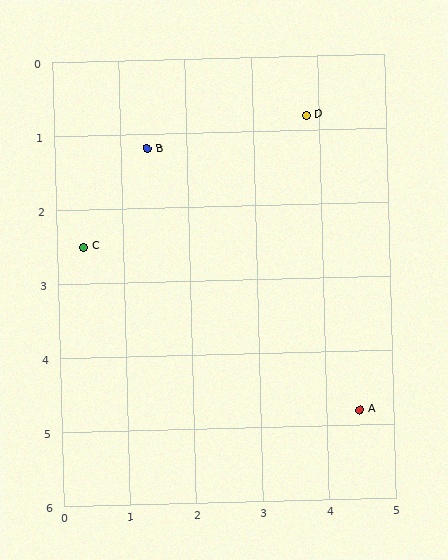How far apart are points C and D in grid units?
Points C and D are about 3.8 grid units apart.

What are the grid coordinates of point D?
Point D is at approximately (3.8, 0.8).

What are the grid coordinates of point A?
Point A is at approximately (4.5, 4.8).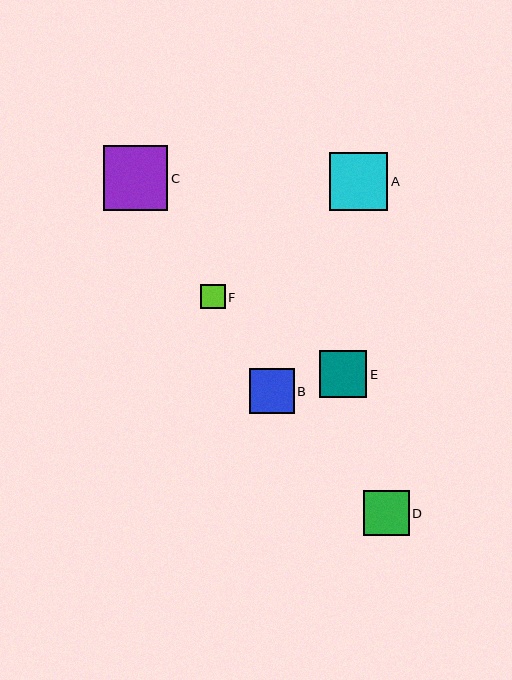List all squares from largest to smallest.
From largest to smallest: C, A, E, D, B, F.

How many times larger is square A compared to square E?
Square A is approximately 1.2 times the size of square E.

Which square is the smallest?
Square F is the smallest with a size of approximately 24 pixels.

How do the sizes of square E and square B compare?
Square E and square B are approximately the same size.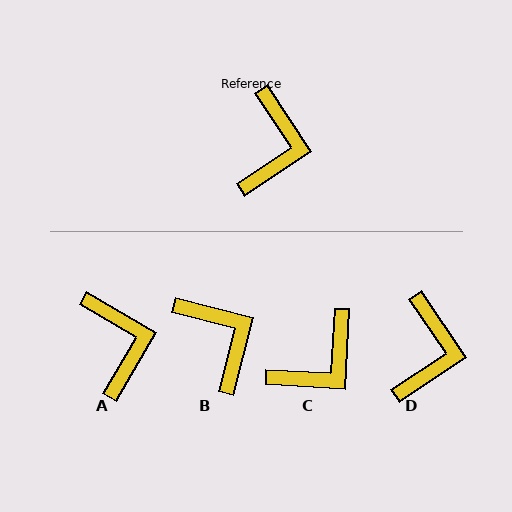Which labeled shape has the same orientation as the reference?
D.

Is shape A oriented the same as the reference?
No, it is off by about 26 degrees.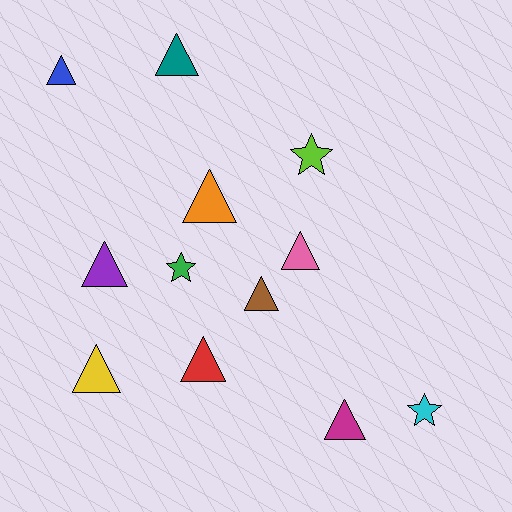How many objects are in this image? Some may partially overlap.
There are 12 objects.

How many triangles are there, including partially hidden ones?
There are 9 triangles.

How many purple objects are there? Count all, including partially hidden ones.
There is 1 purple object.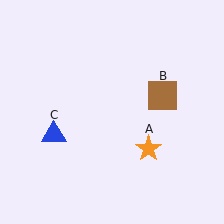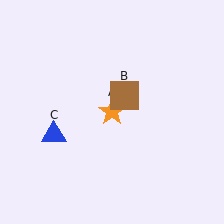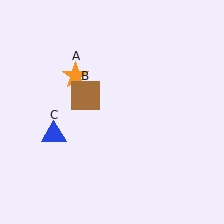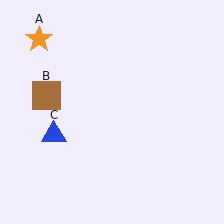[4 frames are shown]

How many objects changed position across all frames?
2 objects changed position: orange star (object A), brown square (object B).